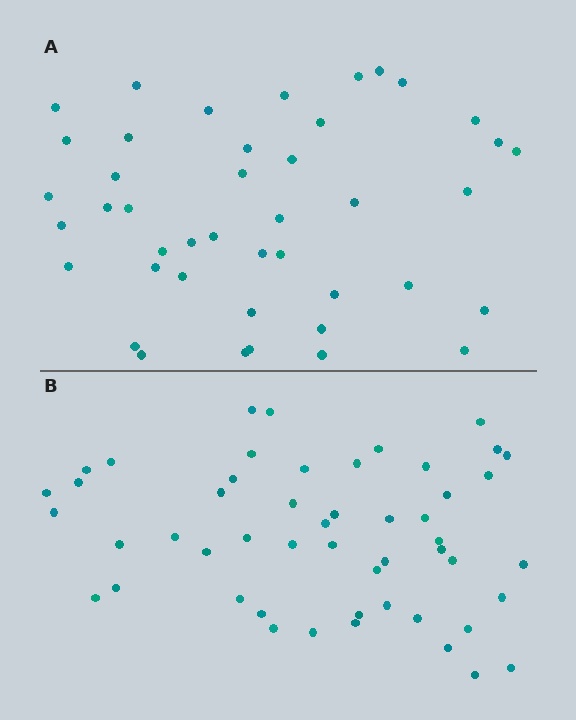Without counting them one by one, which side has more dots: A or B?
Region B (the bottom region) has more dots.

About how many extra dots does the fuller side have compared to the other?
Region B has roughly 8 or so more dots than region A.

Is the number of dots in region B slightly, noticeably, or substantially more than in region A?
Region B has only slightly more — the two regions are fairly close. The ratio is roughly 1.2 to 1.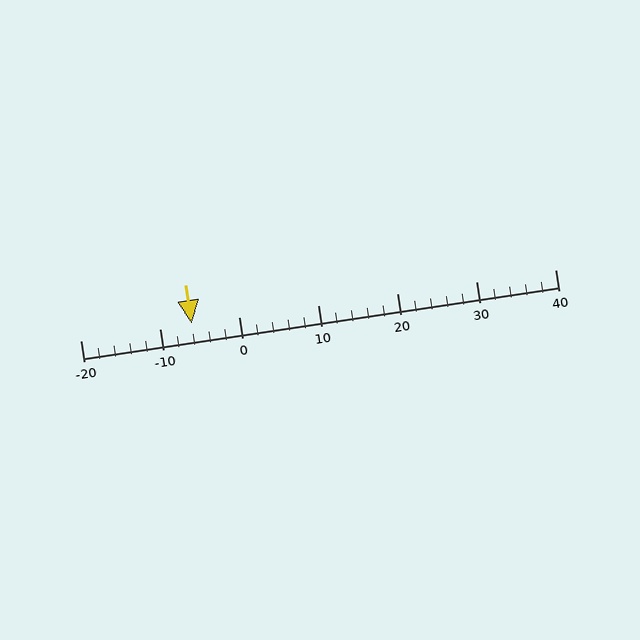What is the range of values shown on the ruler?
The ruler shows values from -20 to 40.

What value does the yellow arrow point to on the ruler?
The yellow arrow points to approximately -6.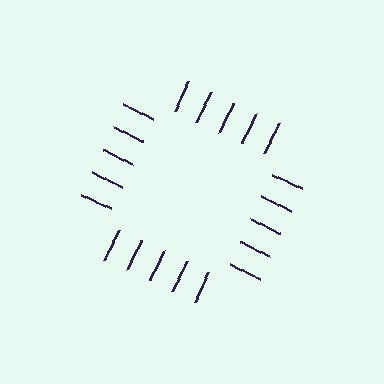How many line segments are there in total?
20 — 5 along each of the 4 edges.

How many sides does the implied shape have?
4 sides — the line-ends trace a square.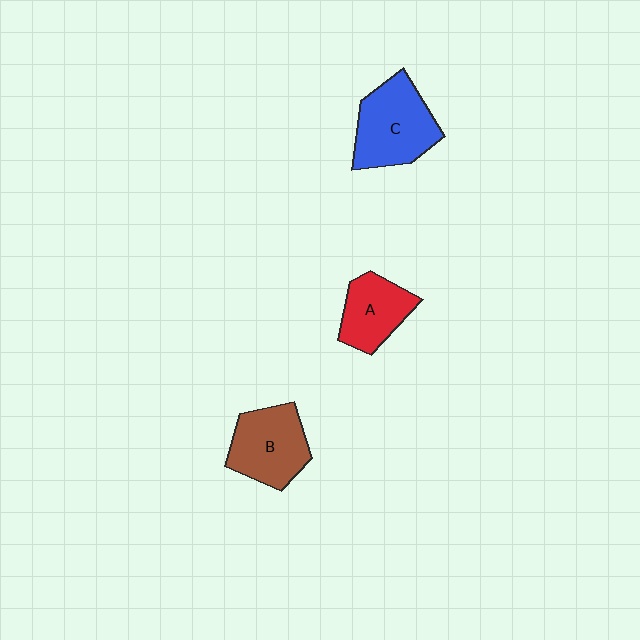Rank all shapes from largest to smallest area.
From largest to smallest: C (blue), B (brown), A (red).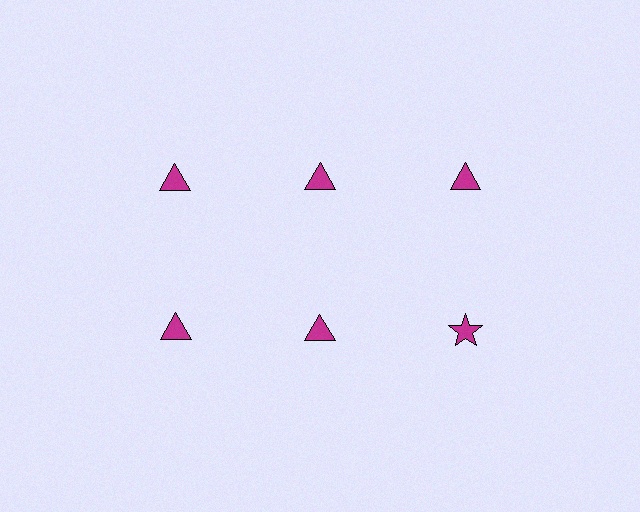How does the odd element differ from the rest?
It has a different shape: star instead of triangle.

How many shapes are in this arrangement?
There are 6 shapes arranged in a grid pattern.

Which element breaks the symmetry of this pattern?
The magenta star in the second row, center column breaks the symmetry. All other shapes are magenta triangles.